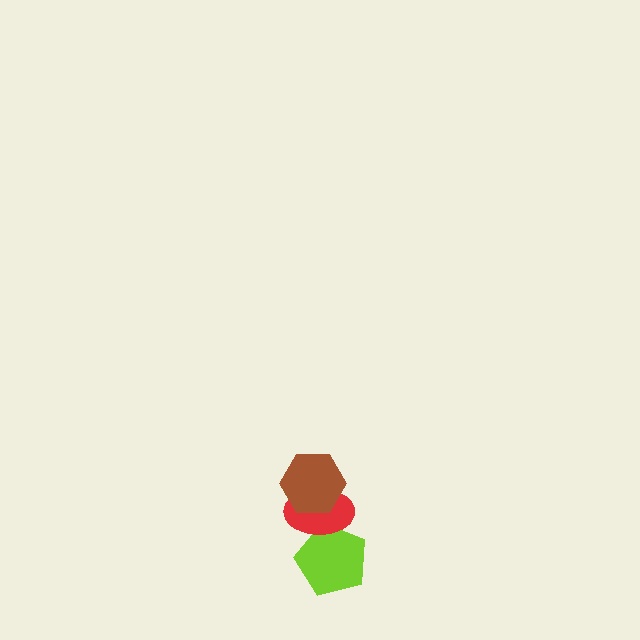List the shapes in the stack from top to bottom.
From top to bottom: the brown hexagon, the red ellipse, the lime pentagon.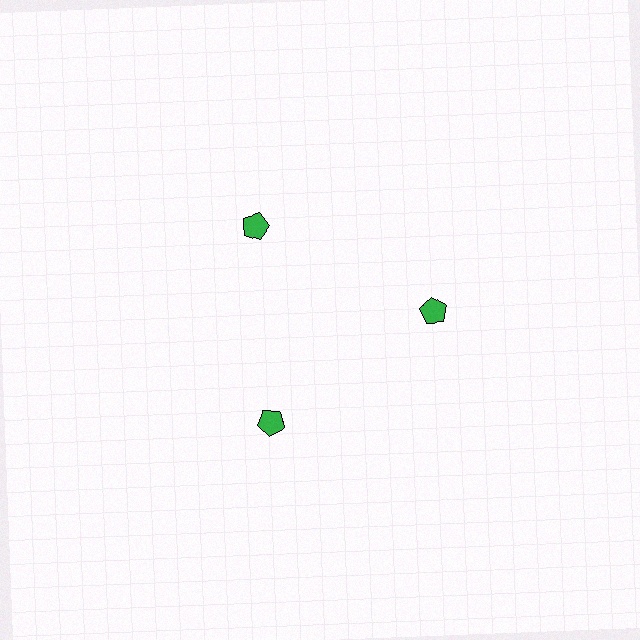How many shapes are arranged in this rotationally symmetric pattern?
There are 3 shapes, arranged in 3 groups of 1.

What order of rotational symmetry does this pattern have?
This pattern has 3-fold rotational symmetry.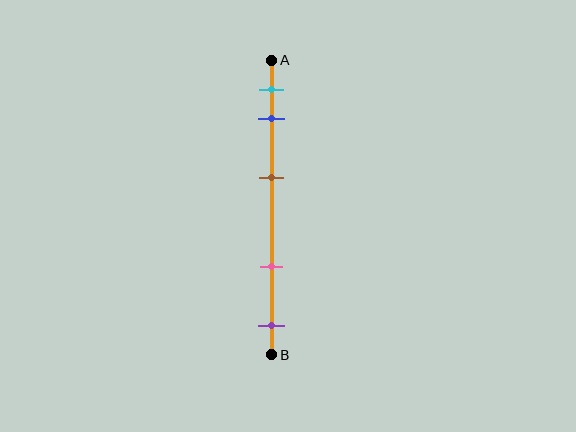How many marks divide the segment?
There are 5 marks dividing the segment.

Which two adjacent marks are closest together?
The cyan and blue marks are the closest adjacent pair.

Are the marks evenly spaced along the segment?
No, the marks are not evenly spaced.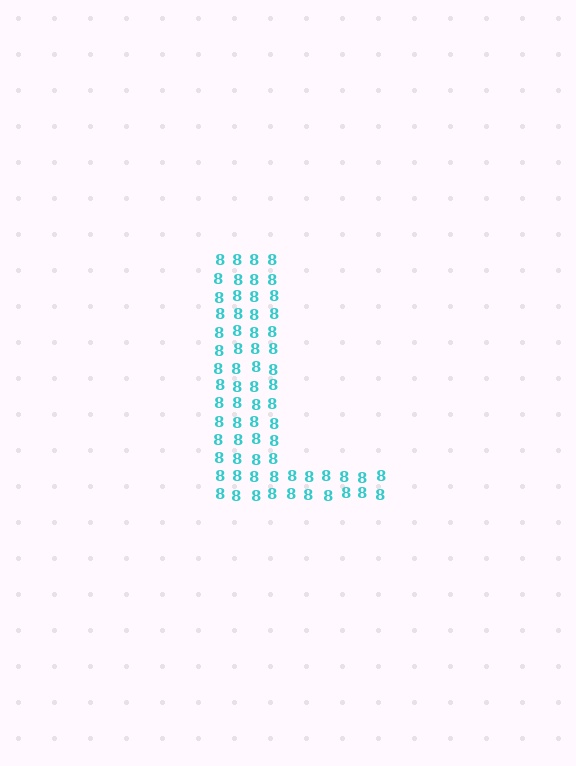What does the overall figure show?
The overall figure shows the letter L.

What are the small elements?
The small elements are digit 8's.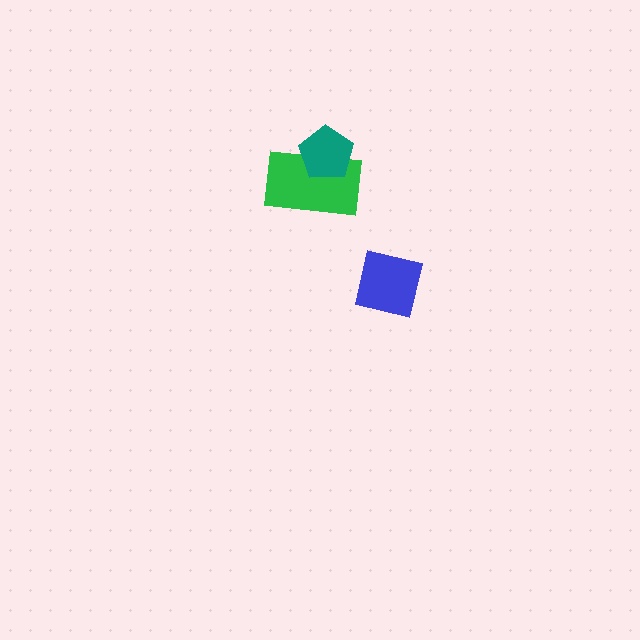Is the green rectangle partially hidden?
Yes, it is partially covered by another shape.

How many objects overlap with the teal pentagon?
1 object overlaps with the teal pentagon.